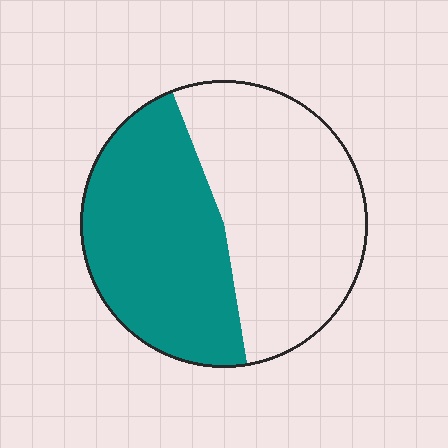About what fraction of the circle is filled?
About one half (1/2).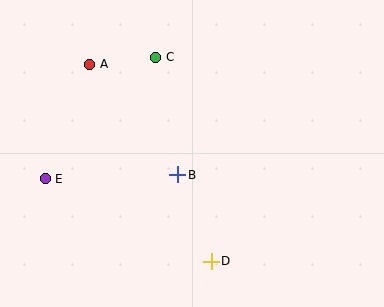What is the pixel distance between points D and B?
The distance between D and B is 93 pixels.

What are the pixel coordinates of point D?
Point D is at (211, 261).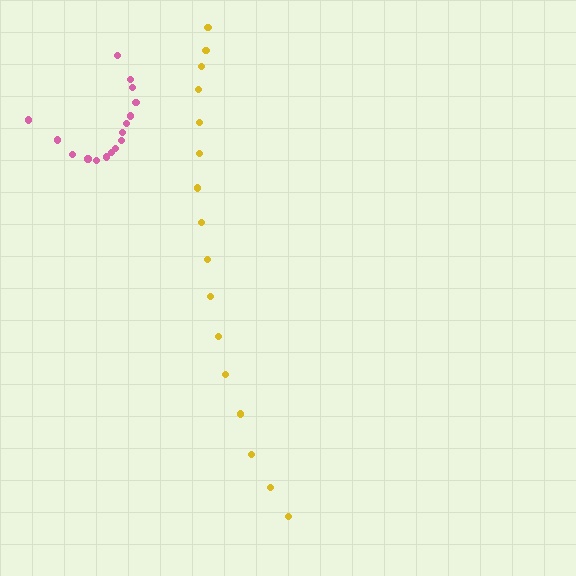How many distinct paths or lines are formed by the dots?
There are 2 distinct paths.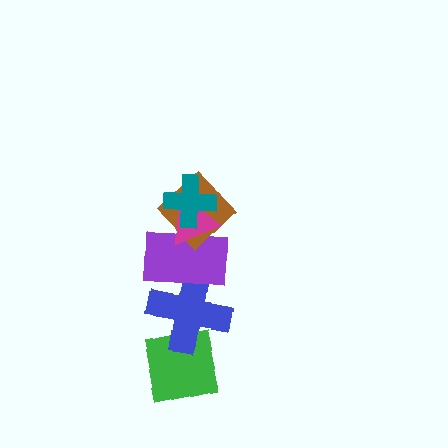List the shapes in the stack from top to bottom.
From top to bottom: the teal cross, the magenta triangle, the brown diamond, the purple rectangle, the blue cross, the green square.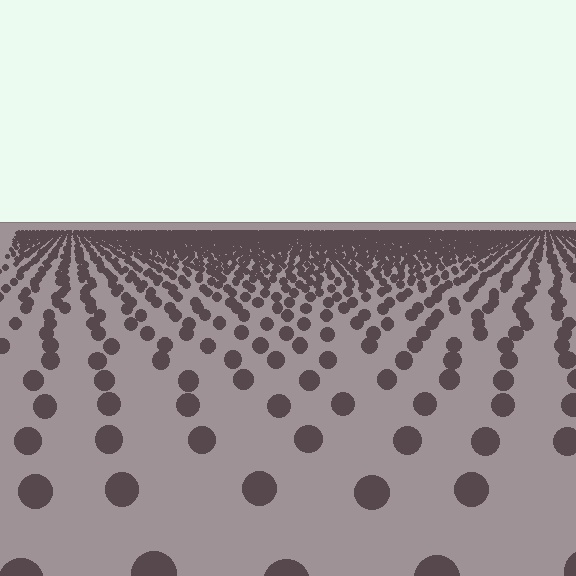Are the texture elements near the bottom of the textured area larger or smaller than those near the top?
Larger. Near the bottom, elements are closer to the viewer and appear at a bigger on-screen size.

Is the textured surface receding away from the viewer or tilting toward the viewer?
The surface is receding away from the viewer. Texture elements get smaller and denser toward the top.